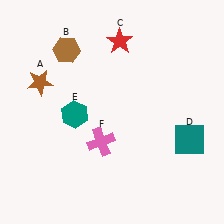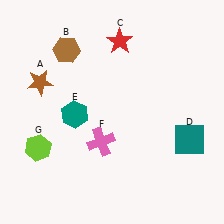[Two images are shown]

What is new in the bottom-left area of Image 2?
A lime hexagon (G) was added in the bottom-left area of Image 2.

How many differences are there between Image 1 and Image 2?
There is 1 difference between the two images.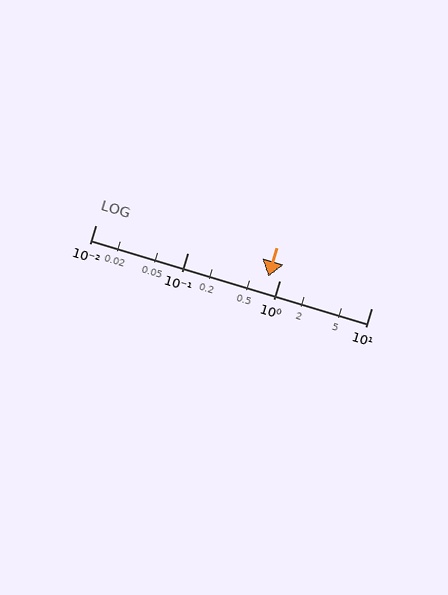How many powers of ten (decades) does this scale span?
The scale spans 3 decades, from 0.01 to 10.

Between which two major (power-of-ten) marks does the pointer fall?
The pointer is between 0.1 and 1.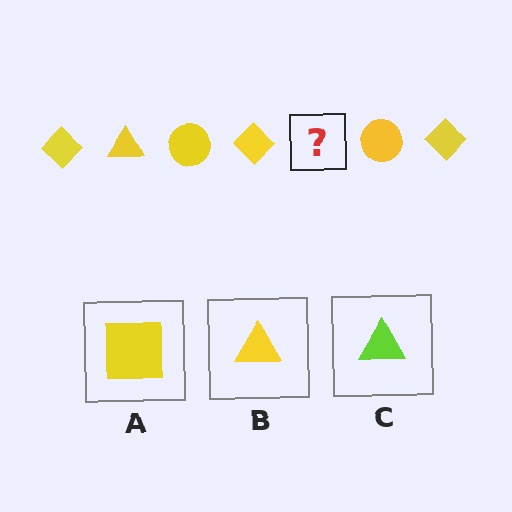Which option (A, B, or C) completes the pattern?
B.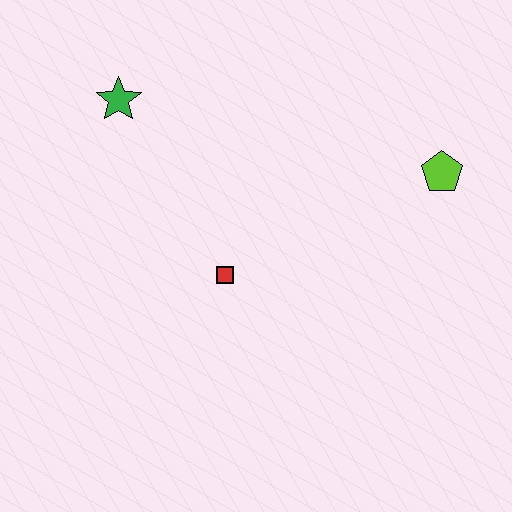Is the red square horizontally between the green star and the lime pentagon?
Yes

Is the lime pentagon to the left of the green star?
No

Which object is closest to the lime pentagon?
The red square is closest to the lime pentagon.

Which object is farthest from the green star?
The lime pentagon is farthest from the green star.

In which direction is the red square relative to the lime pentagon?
The red square is to the left of the lime pentagon.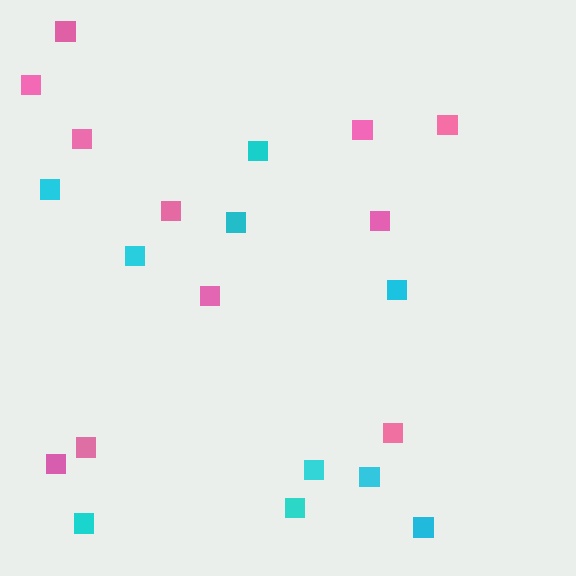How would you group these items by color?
There are 2 groups: one group of pink squares (11) and one group of cyan squares (10).